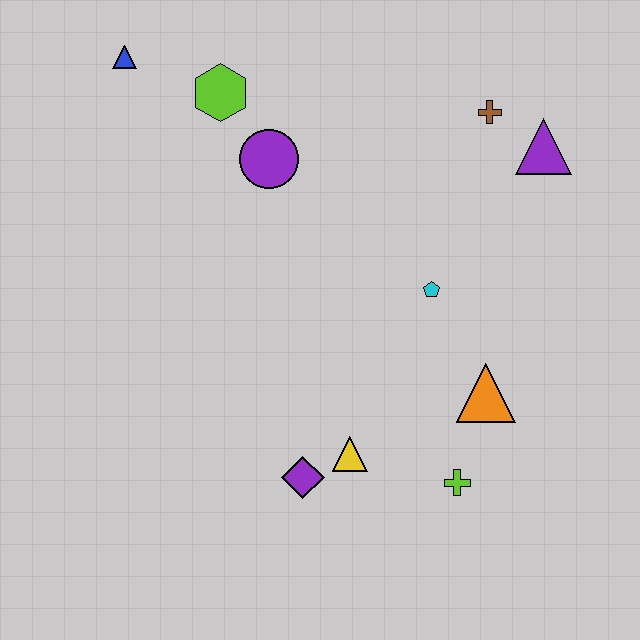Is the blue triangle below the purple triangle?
No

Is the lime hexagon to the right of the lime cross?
No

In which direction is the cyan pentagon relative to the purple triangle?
The cyan pentagon is below the purple triangle.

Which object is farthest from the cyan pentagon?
The blue triangle is farthest from the cyan pentagon.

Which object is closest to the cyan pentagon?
The orange triangle is closest to the cyan pentagon.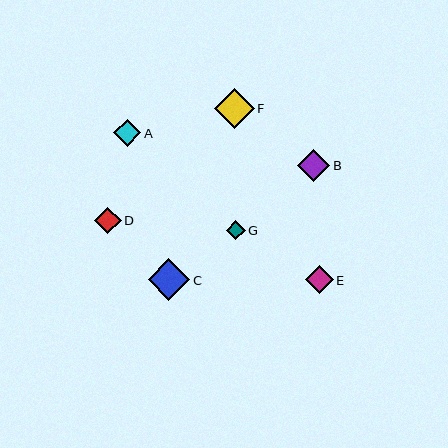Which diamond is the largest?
Diamond C is the largest with a size of approximately 41 pixels.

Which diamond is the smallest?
Diamond G is the smallest with a size of approximately 19 pixels.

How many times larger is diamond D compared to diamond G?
Diamond D is approximately 1.4 times the size of diamond G.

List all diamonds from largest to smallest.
From largest to smallest: C, F, B, E, A, D, G.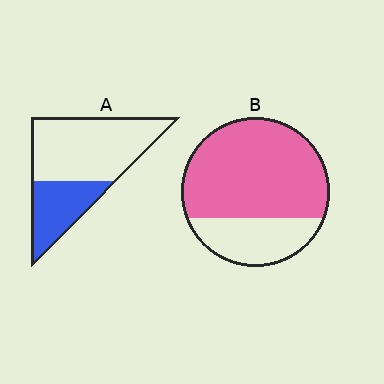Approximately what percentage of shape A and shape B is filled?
A is approximately 35% and B is approximately 70%.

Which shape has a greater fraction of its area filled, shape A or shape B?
Shape B.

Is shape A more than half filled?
No.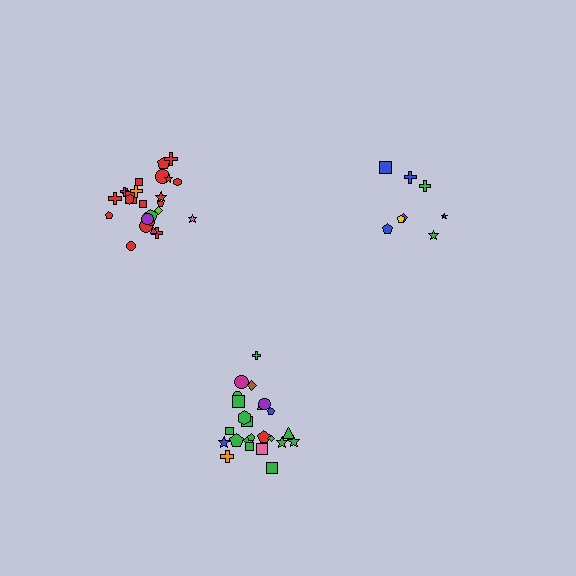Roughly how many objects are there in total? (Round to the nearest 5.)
Roughly 60 objects in total.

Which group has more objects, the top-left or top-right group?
The top-left group.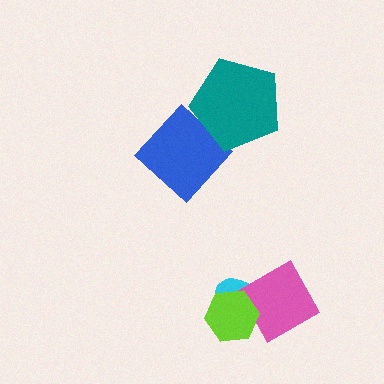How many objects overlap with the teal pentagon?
1 object overlaps with the teal pentagon.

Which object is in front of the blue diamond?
The teal pentagon is in front of the blue diamond.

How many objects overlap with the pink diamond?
2 objects overlap with the pink diamond.